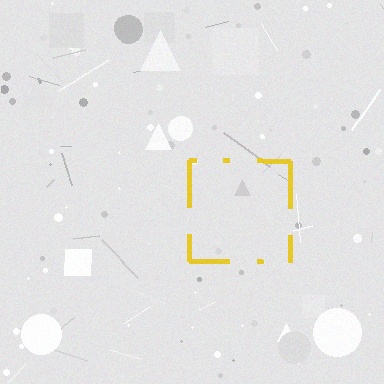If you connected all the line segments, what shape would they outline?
They would outline a square.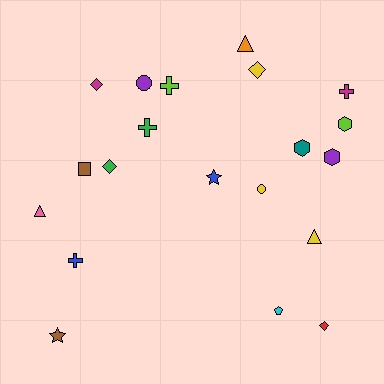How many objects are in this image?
There are 20 objects.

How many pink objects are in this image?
There is 1 pink object.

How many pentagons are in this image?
There is 1 pentagon.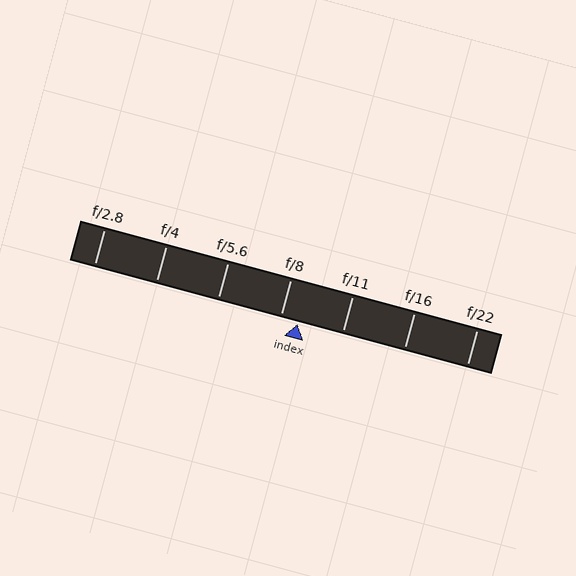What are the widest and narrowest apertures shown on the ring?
The widest aperture shown is f/2.8 and the narrowest is f/22.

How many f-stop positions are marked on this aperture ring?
There are 7 f-stop positions marked.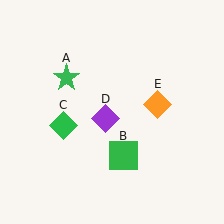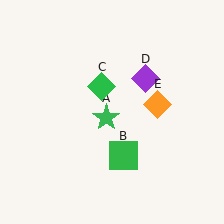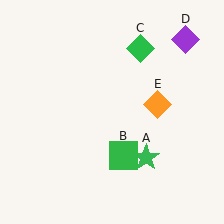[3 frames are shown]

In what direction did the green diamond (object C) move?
The green diamond (object C) moved up and to the right.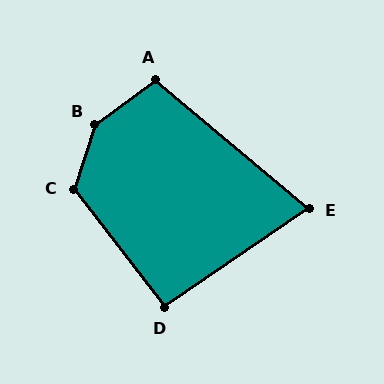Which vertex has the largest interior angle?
B, at approximately 145 degrees.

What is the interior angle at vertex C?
Approximately 124 degrees (obtuse).